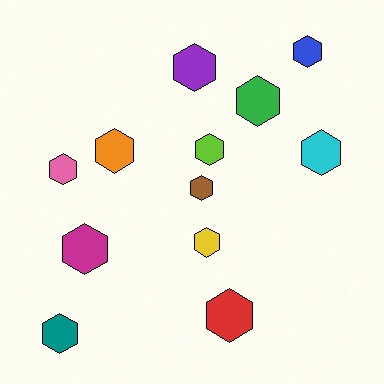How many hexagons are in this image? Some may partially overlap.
There are 12 hexagons.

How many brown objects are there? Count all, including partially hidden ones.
There is 1 brown object.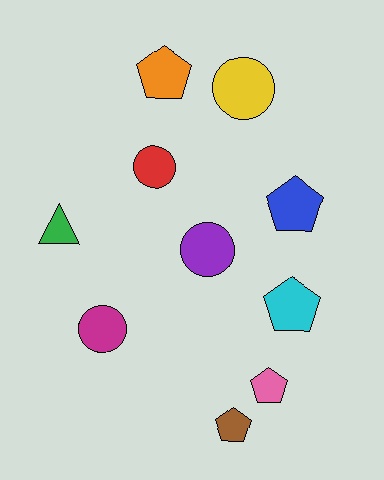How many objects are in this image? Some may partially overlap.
There are 10 objects.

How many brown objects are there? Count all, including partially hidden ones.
There is 1 brown object.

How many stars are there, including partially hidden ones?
There are no stars.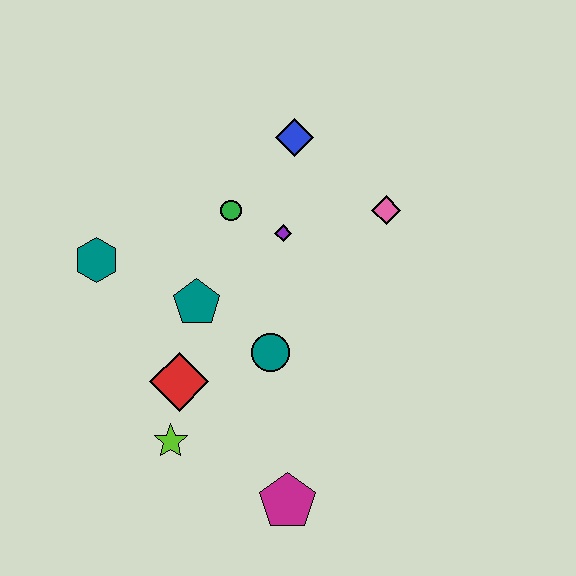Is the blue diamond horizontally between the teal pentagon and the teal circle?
No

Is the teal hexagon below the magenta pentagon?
No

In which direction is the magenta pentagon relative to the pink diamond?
The magenta pentagon is below the pink diamond.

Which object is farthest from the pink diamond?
The lime star is farthest from the pink diamond.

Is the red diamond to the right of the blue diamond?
No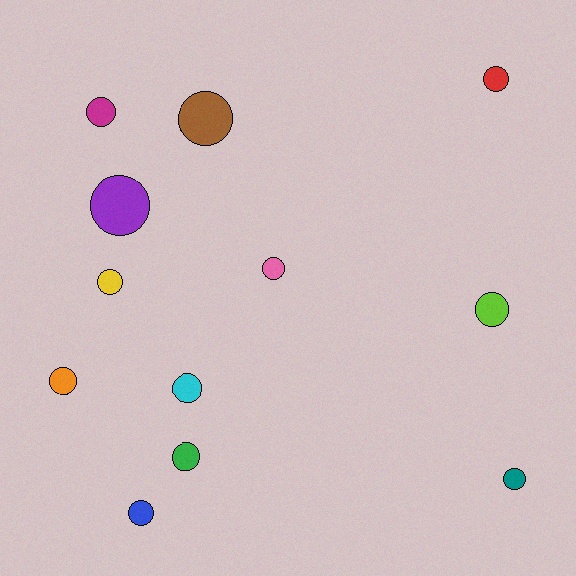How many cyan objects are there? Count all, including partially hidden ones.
There is 1 cyan object.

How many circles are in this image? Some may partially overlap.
There are 12 circles.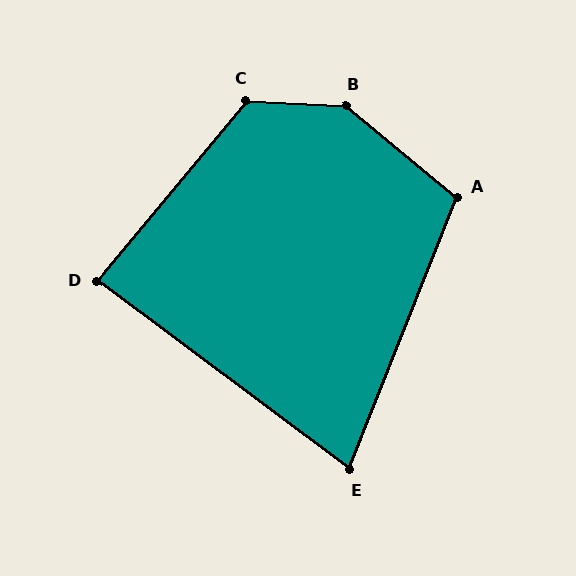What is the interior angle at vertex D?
Approximately 87 degrees (approximately right).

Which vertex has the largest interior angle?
B, at approximately 143 degrees.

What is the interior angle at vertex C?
Approximately 127 degrees (obtuse).